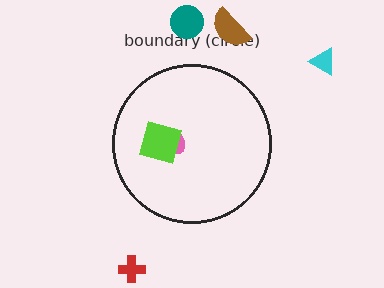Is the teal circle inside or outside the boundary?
Outside.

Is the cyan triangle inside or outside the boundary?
Outside.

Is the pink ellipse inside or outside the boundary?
Inside.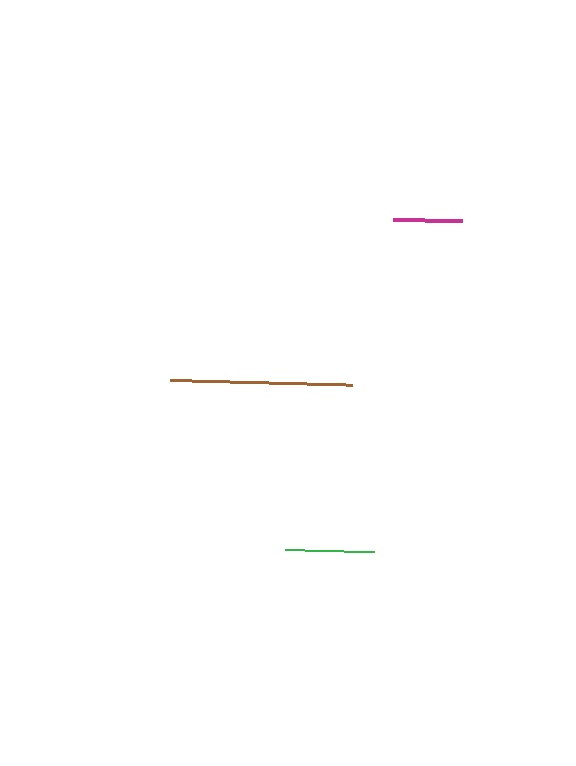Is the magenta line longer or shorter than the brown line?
The brown line is longer than the magenta line.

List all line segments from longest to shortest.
From longest to shortest: brown, green, magenta.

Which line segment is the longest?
The brown line is the longest at approximately 182 pixels.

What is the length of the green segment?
The green segment is approximately 90 pixels long.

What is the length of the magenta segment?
The magenta segment is approximately 69 pixels long.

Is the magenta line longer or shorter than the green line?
The green line is longer than the magenta line.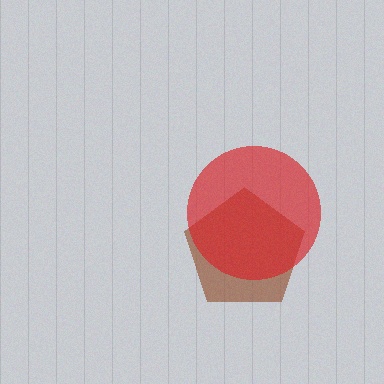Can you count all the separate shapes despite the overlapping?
Yes, there are 2 separate shapes.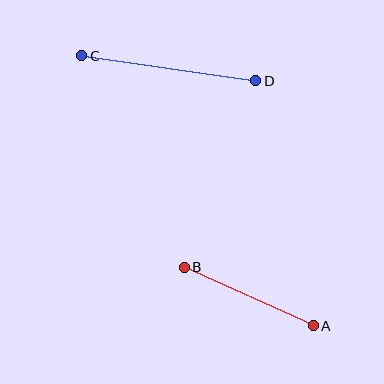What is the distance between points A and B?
The distance is approximately 141 pixels.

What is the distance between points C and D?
The distance is approximately 176 pixels.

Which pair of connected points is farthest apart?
Points C and D are farthest apart.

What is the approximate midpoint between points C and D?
The midpoint is at approximately (169, 68) pixels.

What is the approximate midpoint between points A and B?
The midpoint is at approximately (249, 296) pixels.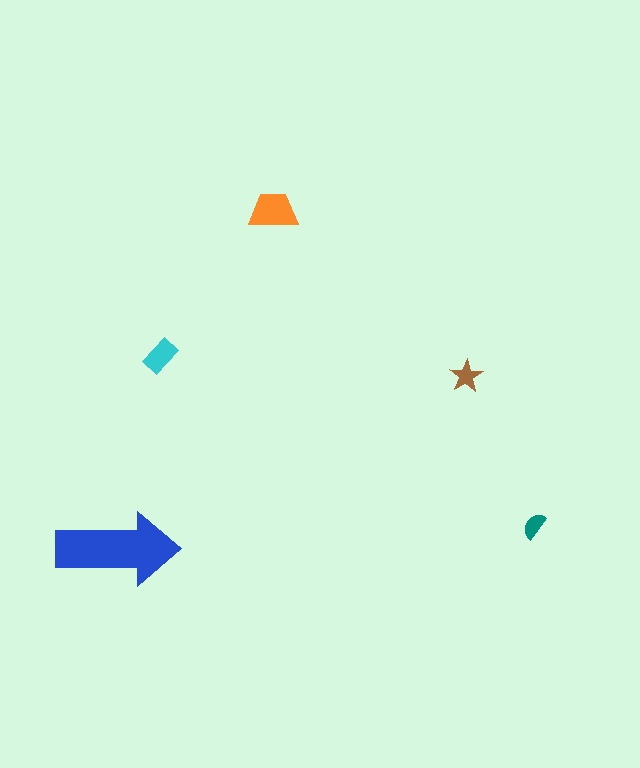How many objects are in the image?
There are 5 objects in the image.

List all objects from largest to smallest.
The blue arrow, the orange trapezoid, the cyan rectangle, the brown star, the teal semicircle.